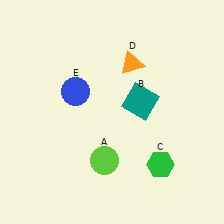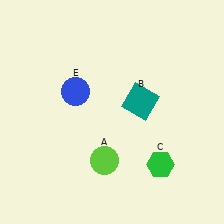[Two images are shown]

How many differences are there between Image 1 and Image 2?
There is 1 difference between the two images.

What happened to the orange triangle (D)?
The orange triangle (D) was removed in Image 2. It was in the top-right area of Image 1.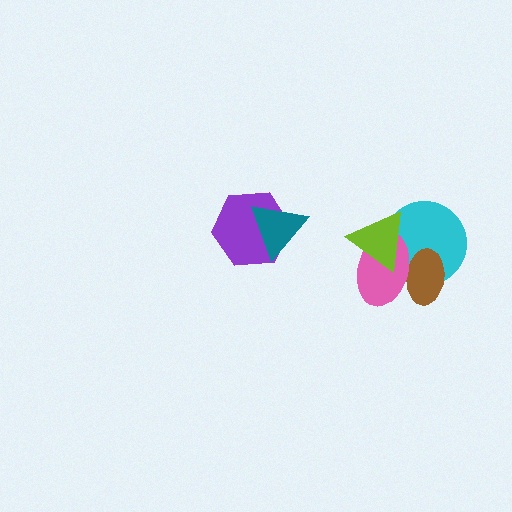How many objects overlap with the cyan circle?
3 objects overlap with the cyan circle.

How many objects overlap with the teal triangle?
1 object overlaps with the teal triangle.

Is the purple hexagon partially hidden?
Yes, it is partially covered by another shape.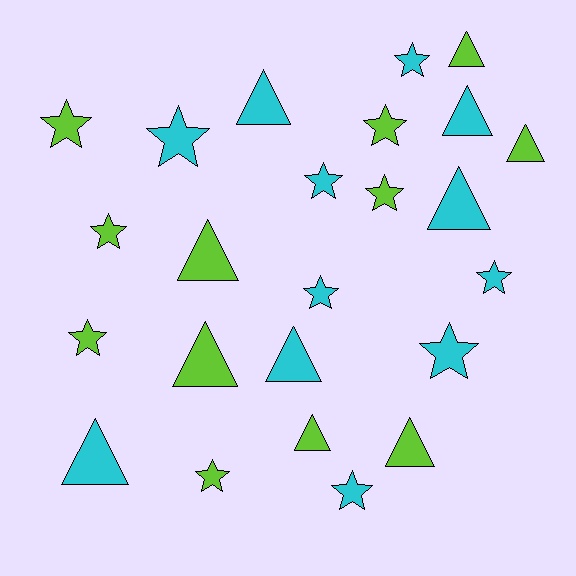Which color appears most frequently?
Cyan, with 12 objects.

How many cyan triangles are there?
There are 5 cyan triangles.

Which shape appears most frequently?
Star, with 13 objects.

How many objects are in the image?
There are 24 objects.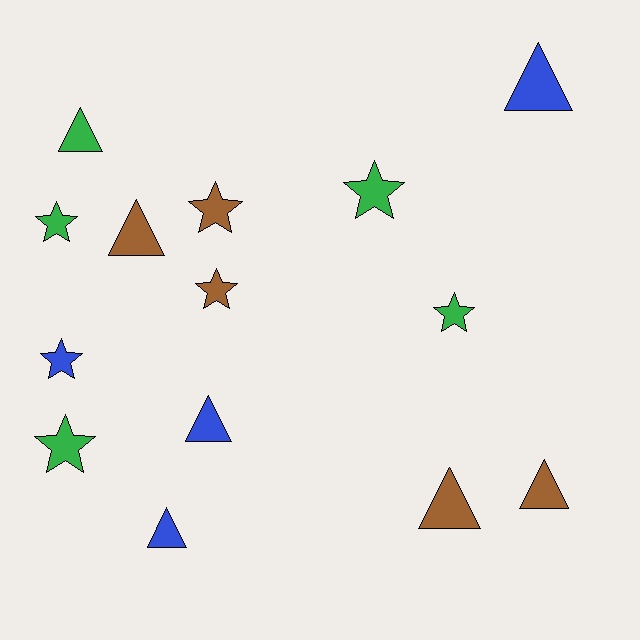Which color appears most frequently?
Brown, with 5 objects.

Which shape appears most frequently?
Triangle, with 7 objects.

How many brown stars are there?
There are 2 brown stars.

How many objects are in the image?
There are 14 objects.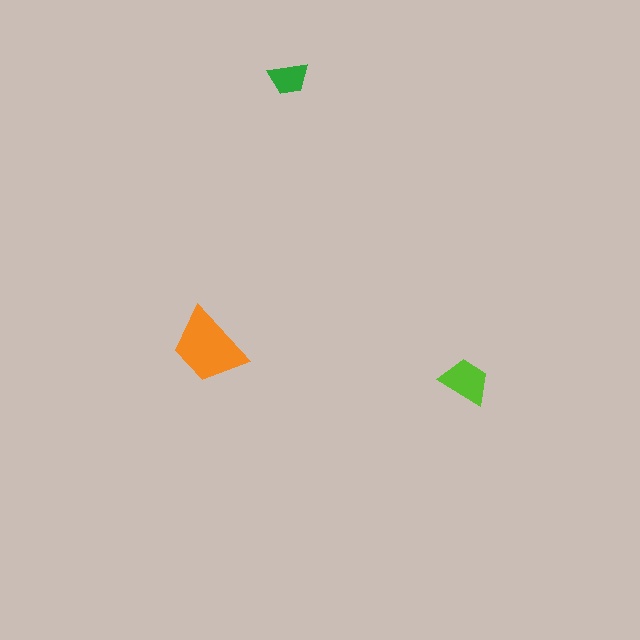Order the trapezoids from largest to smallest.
the orange one, the lime one, the green one.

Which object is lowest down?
The lime trapezoid is bottommost.